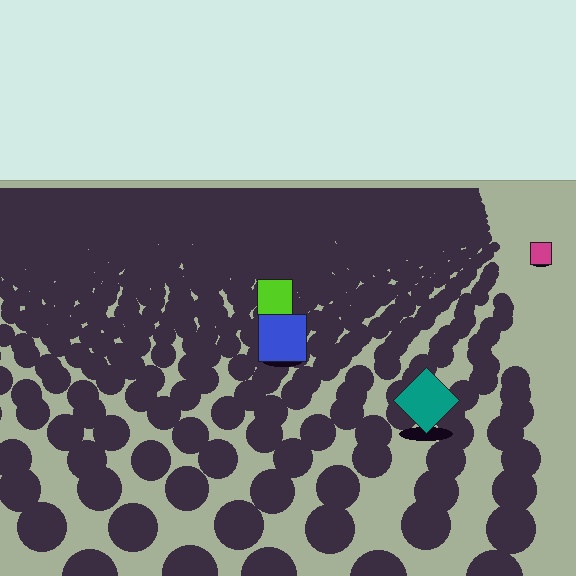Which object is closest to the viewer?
The teal diamond is closest. The texture marks near it are larger and more spread out.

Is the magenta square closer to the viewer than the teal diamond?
No. The teal diamond is closer — you can tell from the texture gradient: the ground texture is coarser near it.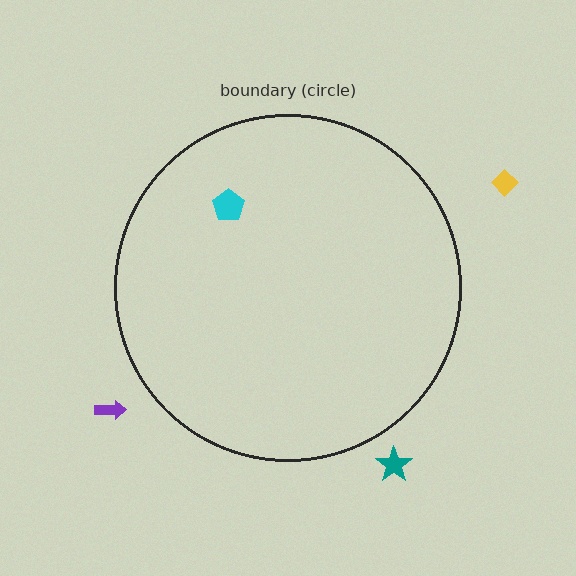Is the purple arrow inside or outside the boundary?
Outside.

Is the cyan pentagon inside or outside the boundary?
Inside.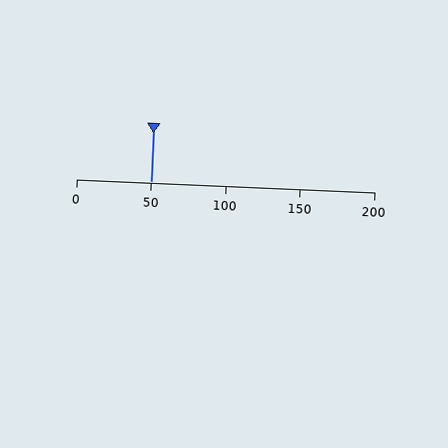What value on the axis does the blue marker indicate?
The marker indicates approximately 50.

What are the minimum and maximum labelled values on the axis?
The axis runs from 0 to 200.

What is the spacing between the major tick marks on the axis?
The major ticks are spaced 50 apart.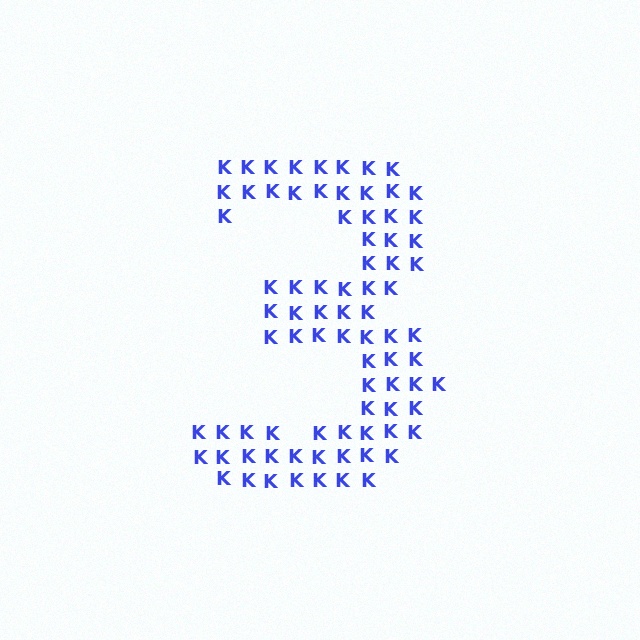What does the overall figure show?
The overall figure shows the digit 3.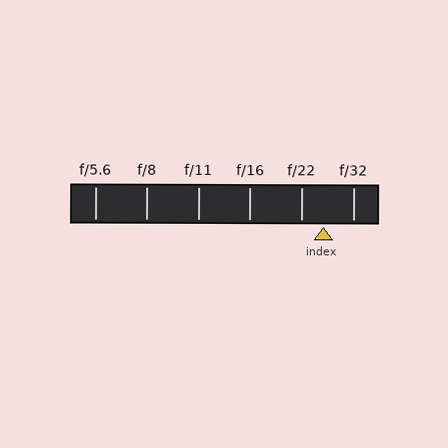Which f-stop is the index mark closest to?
The index mark is closest to f/22.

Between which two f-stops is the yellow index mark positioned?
The index mark is between f/22 and f/32.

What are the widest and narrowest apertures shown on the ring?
The widest aperture shown is f/5.6 and the narrowest is f/32.